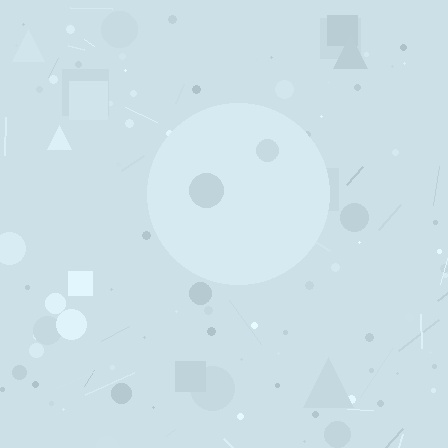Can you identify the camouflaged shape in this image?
The camouflaged shape is a circle.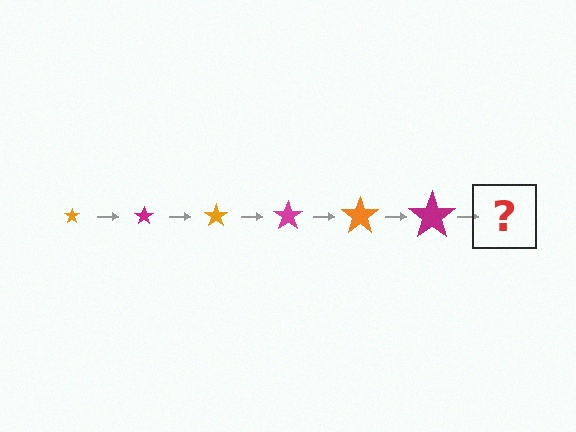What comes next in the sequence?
The next element should be an orange star, larger than the previous one.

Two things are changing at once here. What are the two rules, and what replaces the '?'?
The two rules are that the star grows larger each step and the color cycles through orange and magenta. The '?' should be an orange star, larger than the previous one.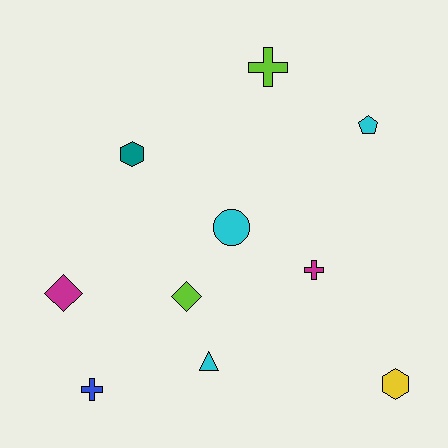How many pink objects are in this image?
There are no pink objects.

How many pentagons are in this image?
There is 1 pentagon.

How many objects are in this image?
There are 10 objects.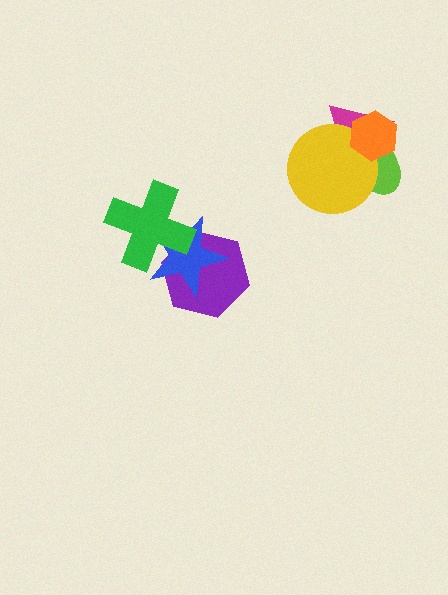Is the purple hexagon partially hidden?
Yes, it is partially covered by another shape.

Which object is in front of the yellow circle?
The orange hexagon is in front of the yellow circle.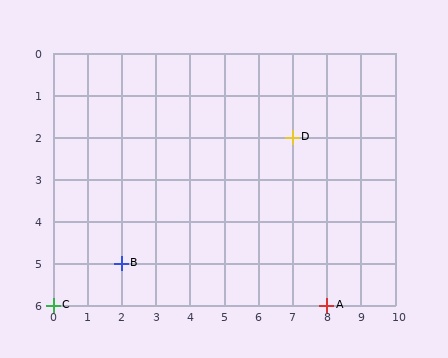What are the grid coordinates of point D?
Point D is at grid coordinates (7, 2).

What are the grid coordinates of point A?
Point A is at grid coordinates (8, 6).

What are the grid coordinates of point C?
Point C is at grid coordinates (0, 6).